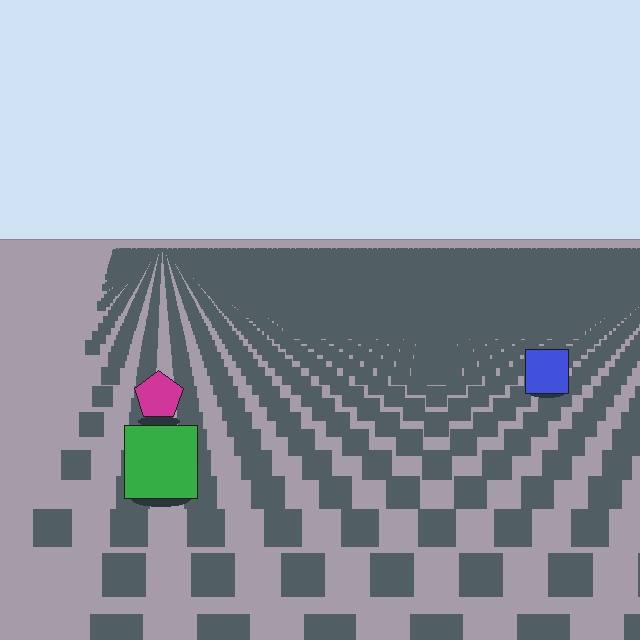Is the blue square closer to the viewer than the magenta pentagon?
No. The magenta pentagon is closer — you can tell from the texture gradient: the ground texture is coarser near it.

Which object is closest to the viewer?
The green square is closest. The texture marks near it are larger and more spread out.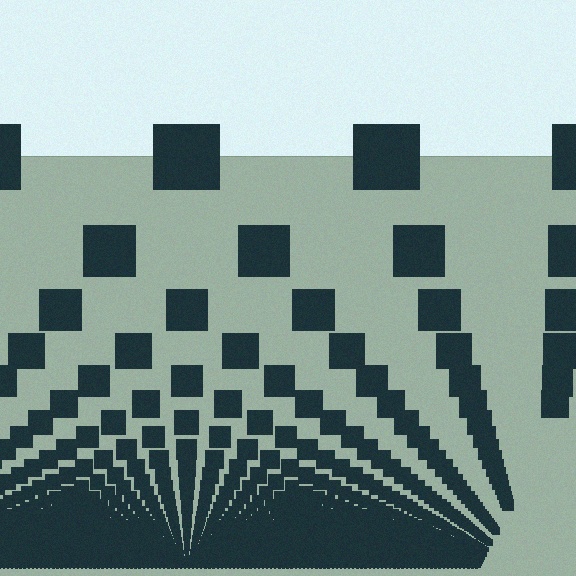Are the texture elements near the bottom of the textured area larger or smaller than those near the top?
Smaller. The gradient is inverted — elements near the bottom are smaller and denser.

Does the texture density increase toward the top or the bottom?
Density increases toward the bottom.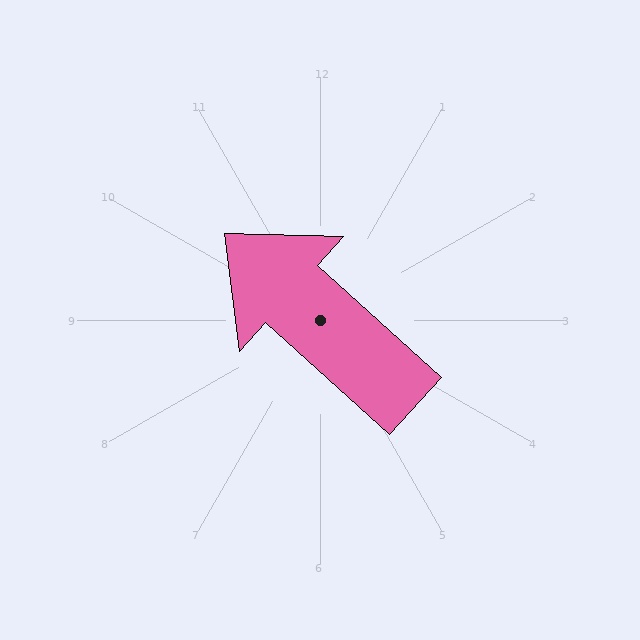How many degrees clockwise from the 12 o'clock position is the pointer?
Approximately 312 degrees.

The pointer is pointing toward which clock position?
Roughly 10 o'clock.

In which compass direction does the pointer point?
Northwest.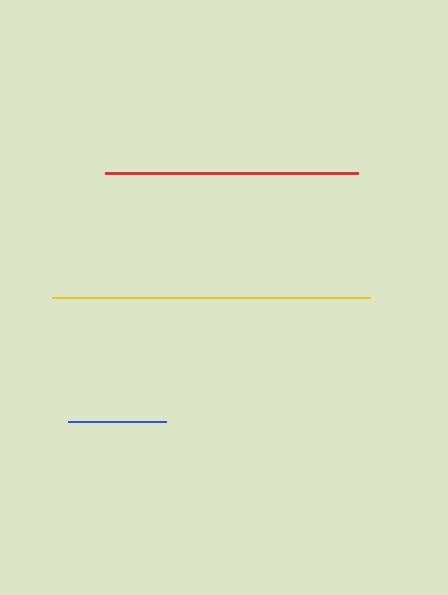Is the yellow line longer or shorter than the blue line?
The yellow line is longer than the blue line.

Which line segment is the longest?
The yellow line is the longest at approximately 318 pixels.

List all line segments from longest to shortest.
From longest to shortest: yellow, red, blue.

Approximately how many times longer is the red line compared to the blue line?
The red line is approximately 2.6 times the length of the blue line.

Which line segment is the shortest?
The blue line is the shortest at approximately 98 pixels.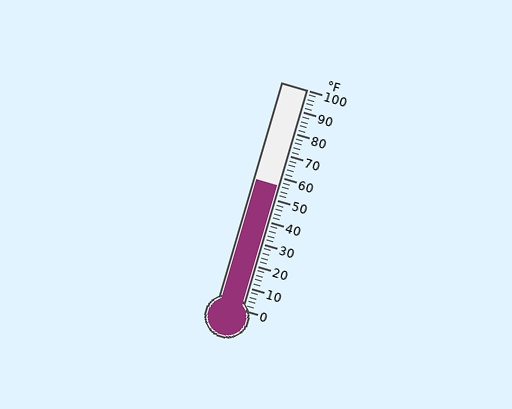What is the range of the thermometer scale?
The thermometer scale ranges from 0°F to 100°F.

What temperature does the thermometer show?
The thermometer shows approximately 56°F.